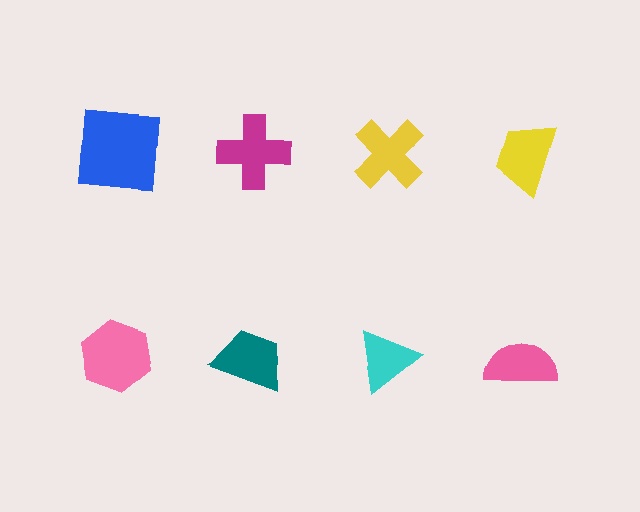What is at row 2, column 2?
A teal trapezoid.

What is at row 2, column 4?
A pink semicircle.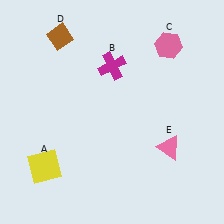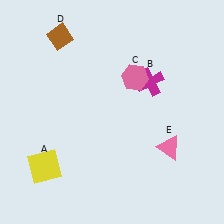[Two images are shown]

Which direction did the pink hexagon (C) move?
The pink hexagon (C) moved left.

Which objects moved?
The objects that moved are: the magenta cross (B), the pink hexagon (C).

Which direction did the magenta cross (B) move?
The magenta cross (B) moved right.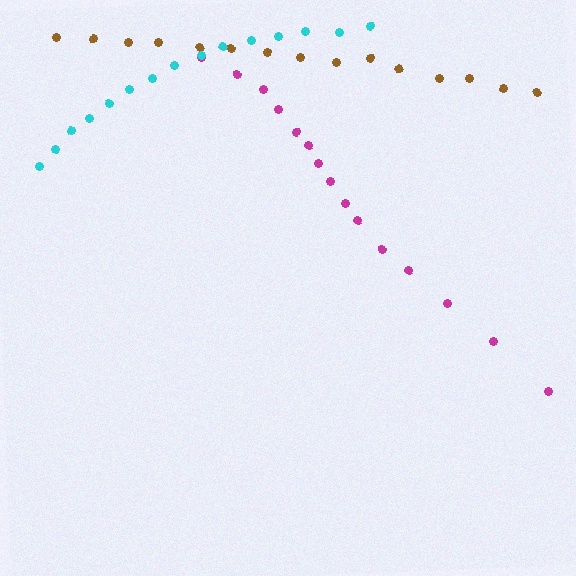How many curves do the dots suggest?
There are 3 distinct paths.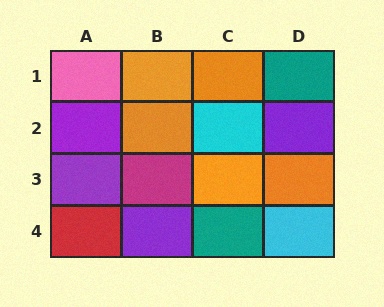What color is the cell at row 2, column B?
Orange.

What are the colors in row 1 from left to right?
Pink, orange, orange, teal.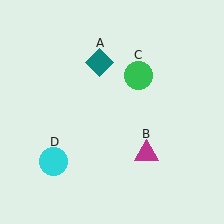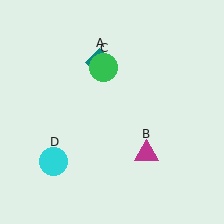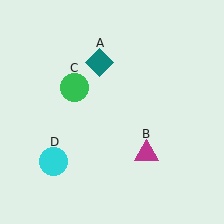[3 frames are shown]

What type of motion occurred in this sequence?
The green circle (object C) rotated counterclockwise around the center of the scene.